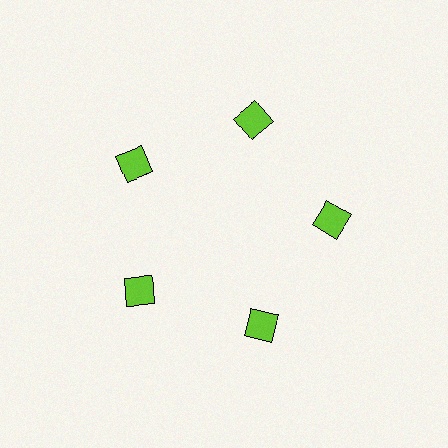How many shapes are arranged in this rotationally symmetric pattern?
There are 5 shapes, arranged in 5 groups of 1.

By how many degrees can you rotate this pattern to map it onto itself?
The pattern maps onto itself every 72 degrees of rotation.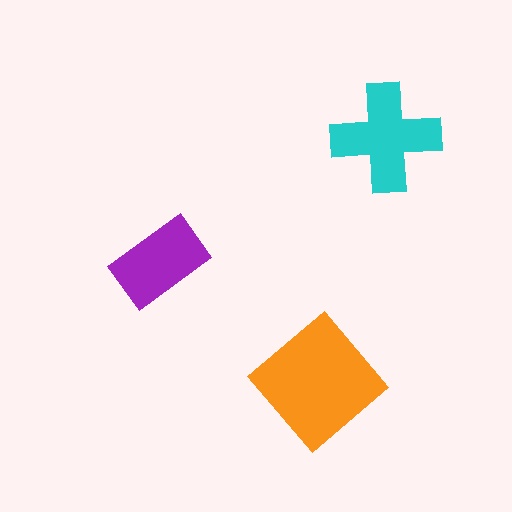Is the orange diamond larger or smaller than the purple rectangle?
Larger.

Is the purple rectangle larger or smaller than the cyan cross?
Smaller.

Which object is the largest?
The orange diamond.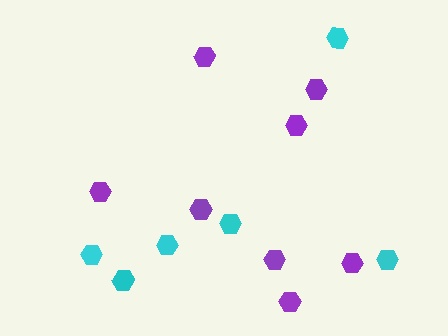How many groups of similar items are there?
There are 2 groups: one group of cyan hexagons (6) and one group of purple hexagons (8).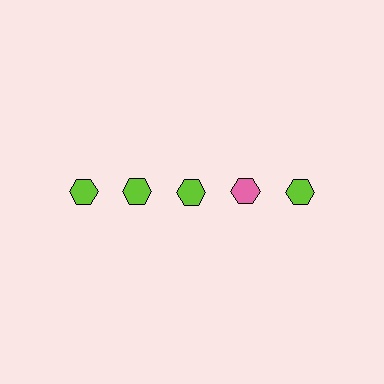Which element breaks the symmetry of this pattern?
The pink hexagon in the top row, second from right column breaks the symmetry. All other shapes are lime hexagons.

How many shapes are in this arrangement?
There are 5 shapes arranged in a grid pattern.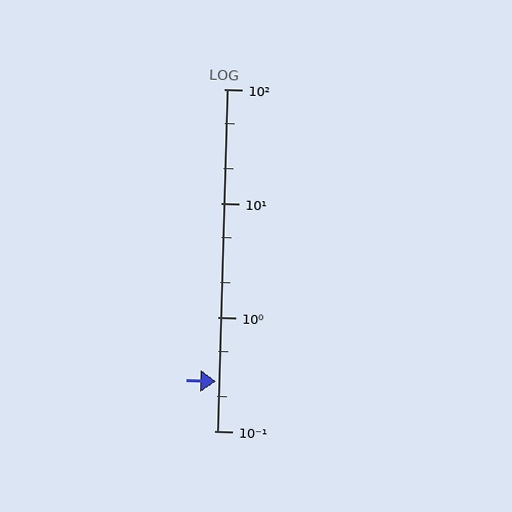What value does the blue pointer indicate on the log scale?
The pointer indicates approximately 0.27.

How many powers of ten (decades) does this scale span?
The scale spans 3 decades, from 0.1 to 100.